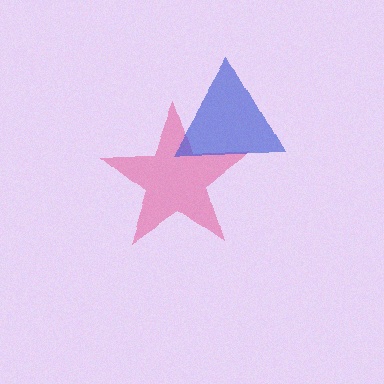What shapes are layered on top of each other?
The layered shapes are: a pink star, a blue triangle.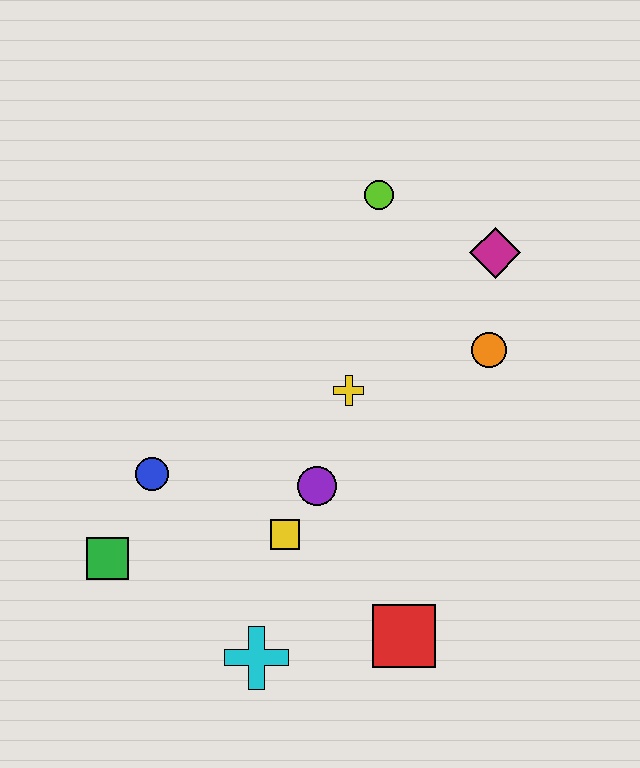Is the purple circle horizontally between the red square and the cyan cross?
Yes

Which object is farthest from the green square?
The magenta diamond is farthest from the green square.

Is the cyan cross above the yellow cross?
No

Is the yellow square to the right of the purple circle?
No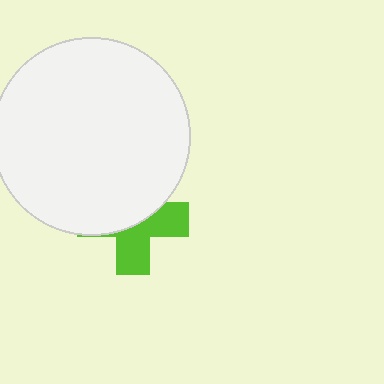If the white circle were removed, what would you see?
You would see the complete lime cross.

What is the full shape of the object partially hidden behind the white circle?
The partially hidden object is a lime cross.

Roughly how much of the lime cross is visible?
About half of it is visible (roughly 46%).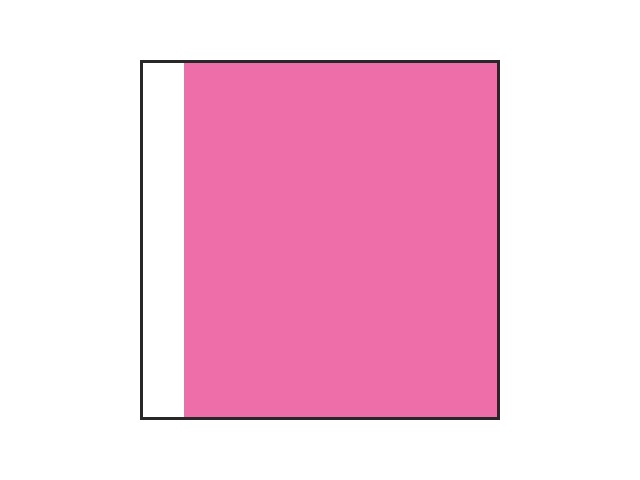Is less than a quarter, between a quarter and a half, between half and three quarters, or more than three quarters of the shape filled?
More than three quarters.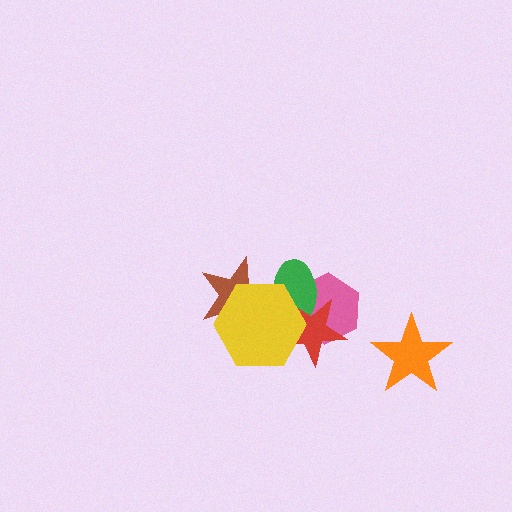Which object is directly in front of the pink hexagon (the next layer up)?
The green ellipse is directly in front of the pink hexagon.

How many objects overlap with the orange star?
0 objects overlap with the orange star.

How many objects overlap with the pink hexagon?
3 objects overlap with the pink hexagon.